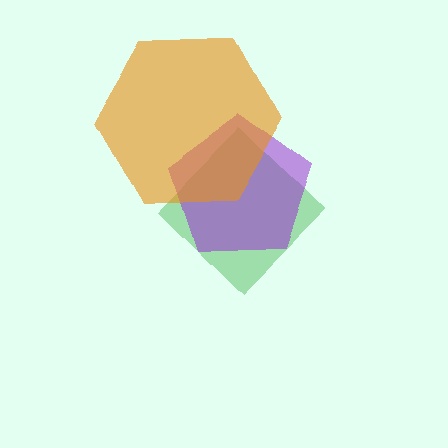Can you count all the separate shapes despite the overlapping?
Yes, there are 3 separate shapes.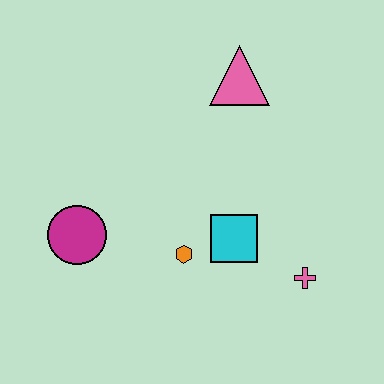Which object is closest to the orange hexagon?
The cyan square is closest to the orange hexagon.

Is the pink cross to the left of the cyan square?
No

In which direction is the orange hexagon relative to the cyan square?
The orange hexagon is to the left of the cyan square.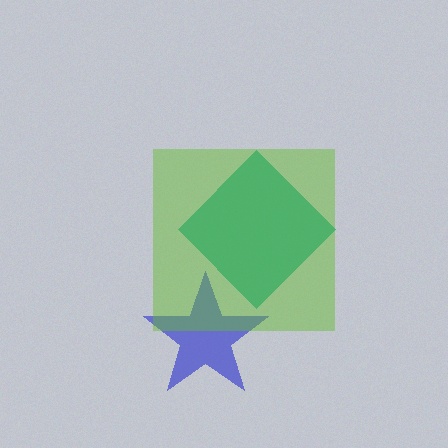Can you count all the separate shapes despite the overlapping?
Yes, there are 3 separate shapes.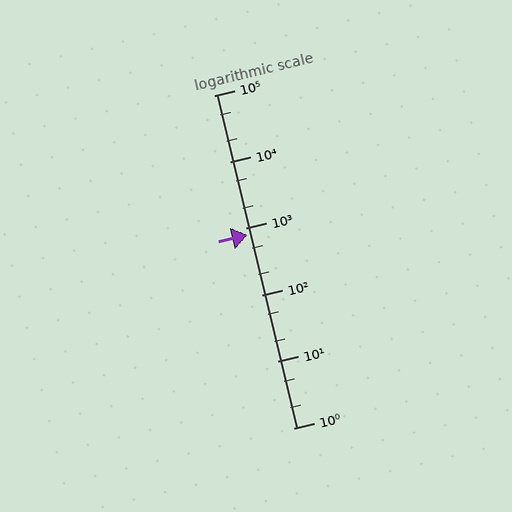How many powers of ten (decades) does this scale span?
The scale spans 5 decades, from 1 to 100000.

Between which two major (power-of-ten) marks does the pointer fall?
The pointer is between 100 and 1000.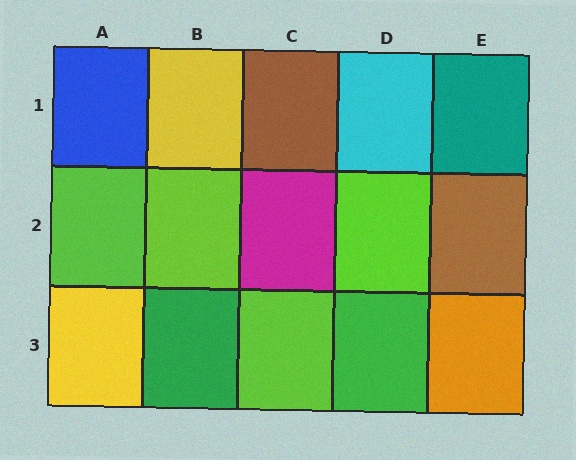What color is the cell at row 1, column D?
Cyan.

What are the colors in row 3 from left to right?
Yellow, green, lime, green, orange.